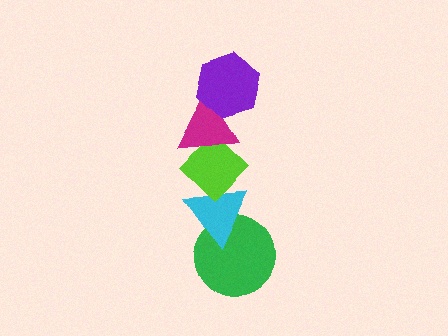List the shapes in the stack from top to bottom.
From top to bottom: the purple hexagon, the magenta triangle, the lime diamond, the cyan triangle, the green circle.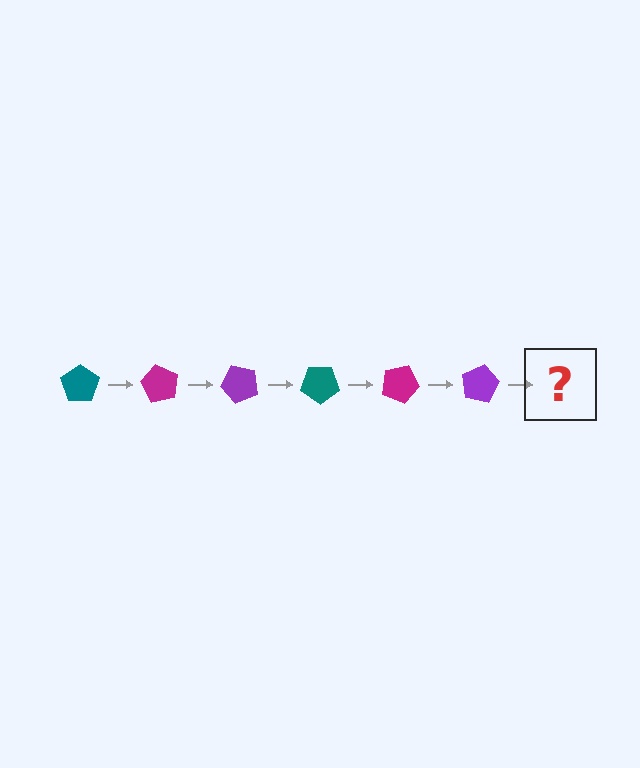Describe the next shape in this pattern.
It should be a teal pentagon, rotated 360 degrees from the start.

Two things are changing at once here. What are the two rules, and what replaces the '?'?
The two rules are that it rotates 60 degrees each step and the color cycles through teal, magenta, and purple. The '?' should be a teal pentagon, rotated 360 degrees from the start.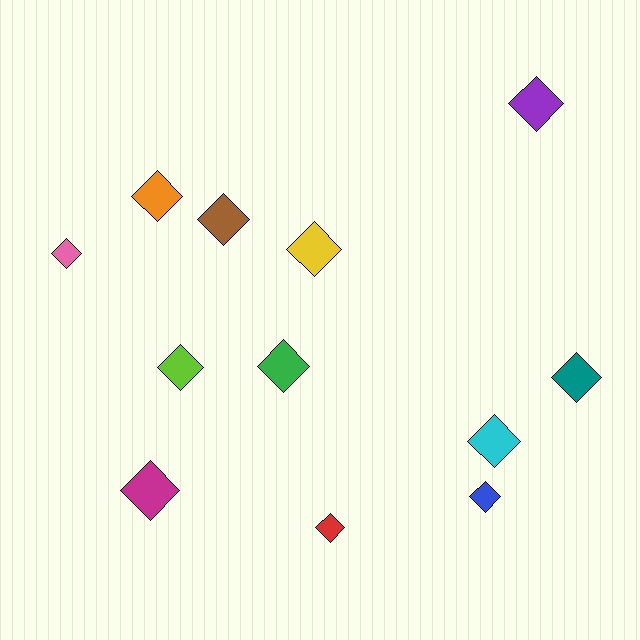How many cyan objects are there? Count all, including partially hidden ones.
There is 1 cyan object.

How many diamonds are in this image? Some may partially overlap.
There are 12 diamonds.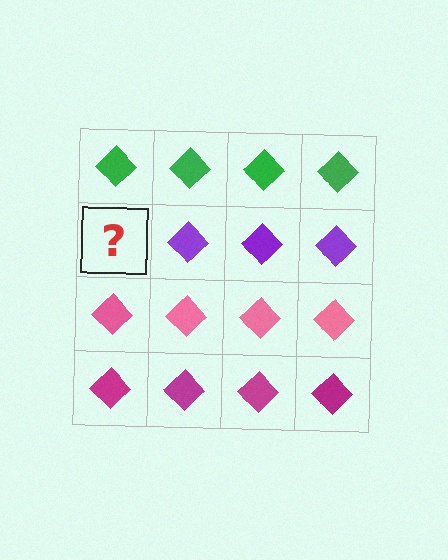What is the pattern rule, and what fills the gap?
The rule is that each row has a consistent color. The gap should be filled with a purple diamond.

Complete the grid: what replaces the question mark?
The question mark should be replaced with a purple diamond.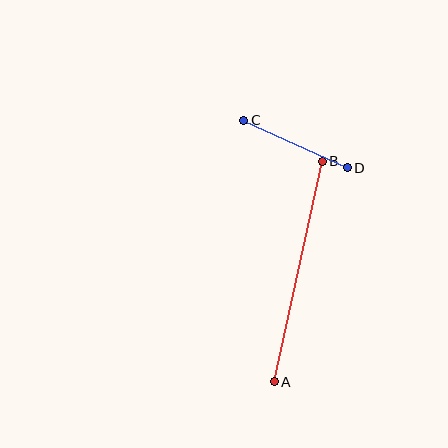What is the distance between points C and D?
The distance is approximately 114 pixels.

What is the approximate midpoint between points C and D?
The midpoint is at approximately (296, 144) pixels.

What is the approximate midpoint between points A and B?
The midpoint is at approximately (298, 271) pixels.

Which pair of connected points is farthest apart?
Points A and B are farthest apart.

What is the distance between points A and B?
The distance is approximately 226 pixels.